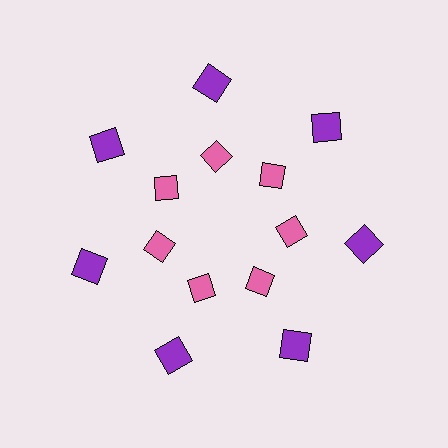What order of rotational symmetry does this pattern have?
This pattern has 7-fold rotational symmetry.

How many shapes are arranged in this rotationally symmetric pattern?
There are 14 shapes, arranged in 7 groups of 2.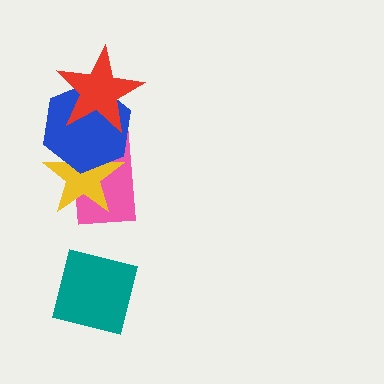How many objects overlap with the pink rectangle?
3 objects overlap with the pink rectangle.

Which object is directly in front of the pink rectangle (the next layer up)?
The yellow star is directly in front of the pink rectangle.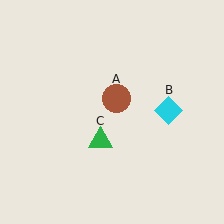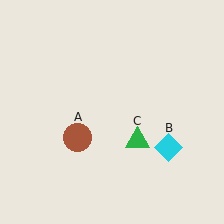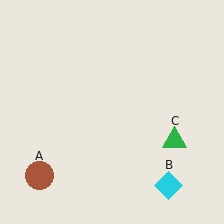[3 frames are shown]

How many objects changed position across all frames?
3 objects changed position: brown circle (object A), cyan diamond (object B), green triangle (object C).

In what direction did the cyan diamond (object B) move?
The cyan diamond (object B) moved down.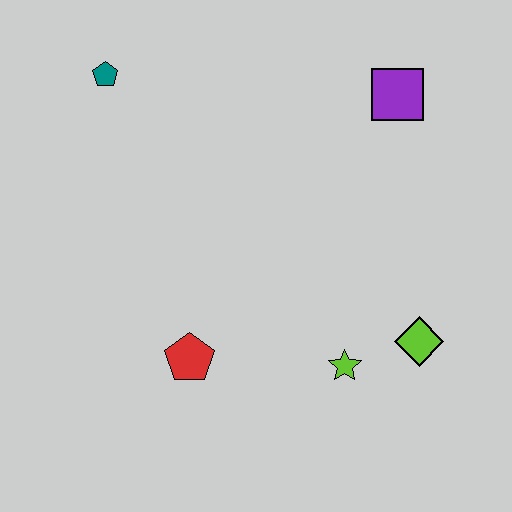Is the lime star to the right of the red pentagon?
Yes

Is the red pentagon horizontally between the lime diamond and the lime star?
No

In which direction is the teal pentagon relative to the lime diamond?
The teal pentagon is to the left of the lime diamond.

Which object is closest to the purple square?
The lime diamond is closest to the purple square.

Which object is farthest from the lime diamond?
The teal pentagon is farthest from the lime diamond.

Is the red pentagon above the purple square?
No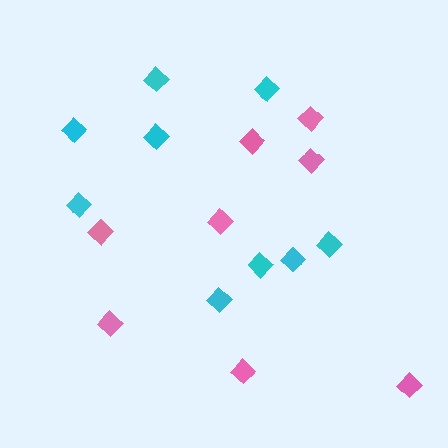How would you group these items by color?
There are 2 groups: one group of cyan diamonds (9) and one group of pink diamonds (8).